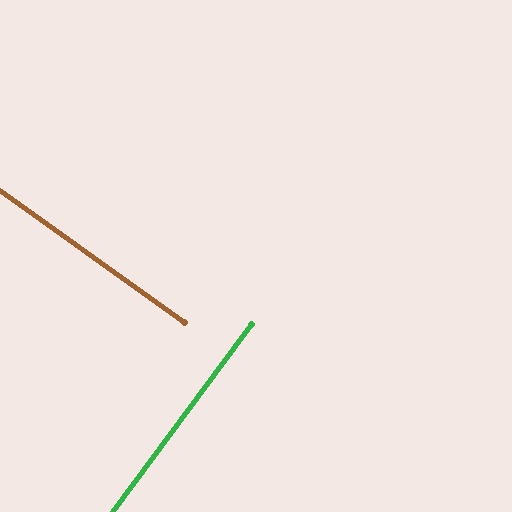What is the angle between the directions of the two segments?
Approximately 89 degrees.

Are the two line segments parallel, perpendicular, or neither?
Perpendicular — they meet at approximately 89°.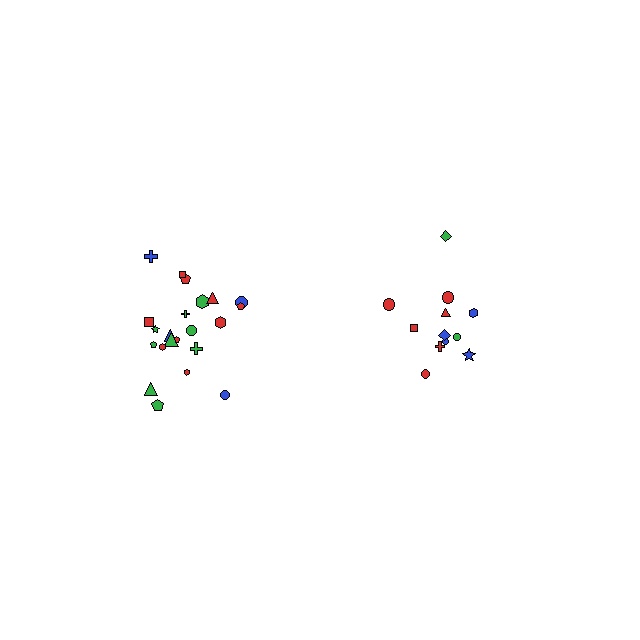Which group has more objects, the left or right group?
The left group.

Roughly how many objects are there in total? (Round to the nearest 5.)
Roughly 35 objects in total.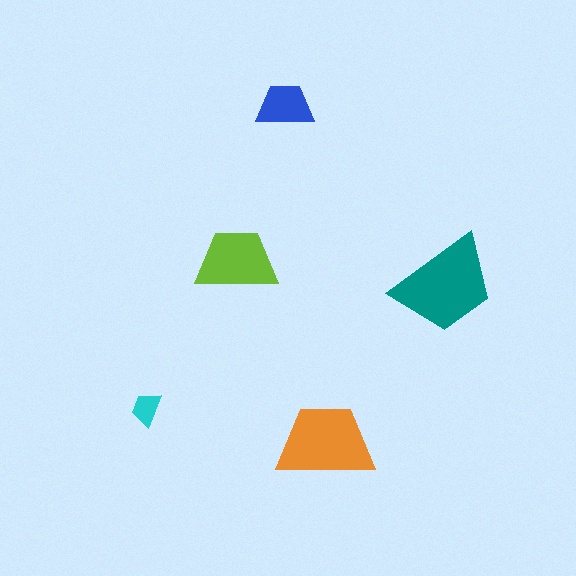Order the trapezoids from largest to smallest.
the teal one, the orange one, the lime one, the blue one, the cyan one.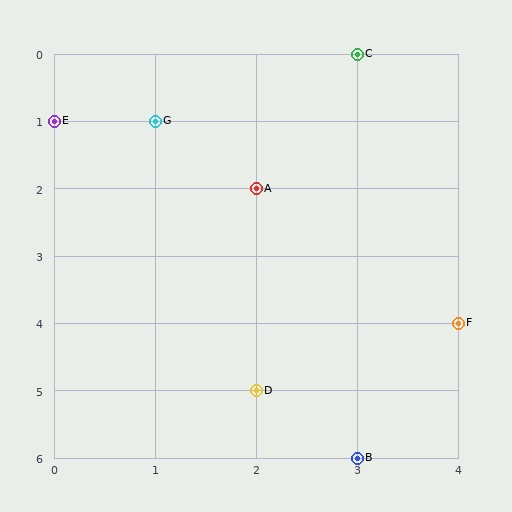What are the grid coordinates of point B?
Point B is at grid coordinates (3, 6).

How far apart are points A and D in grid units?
Points A and D are 3 rows apart.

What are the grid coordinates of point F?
Point F is at grid coordinates (4, 4).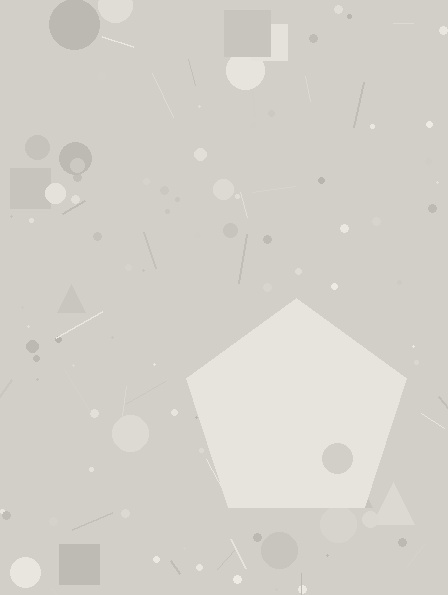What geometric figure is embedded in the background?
A pentagon is embedded in the background.